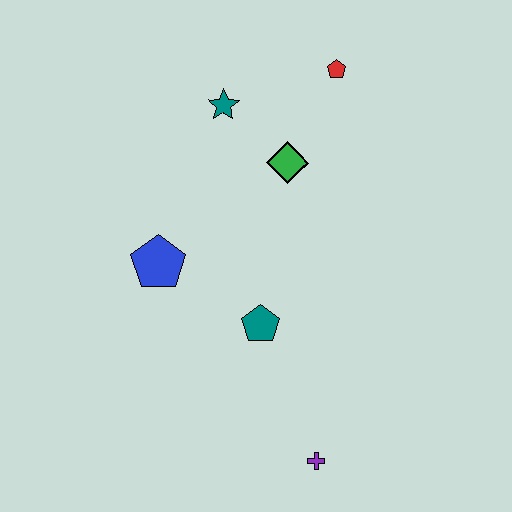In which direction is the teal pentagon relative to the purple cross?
The teal pentagon is above the purple cross.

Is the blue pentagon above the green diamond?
No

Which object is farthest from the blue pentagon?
The red pentagon is farthest from the blue pentagon.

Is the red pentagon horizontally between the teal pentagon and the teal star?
No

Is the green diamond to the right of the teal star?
Yes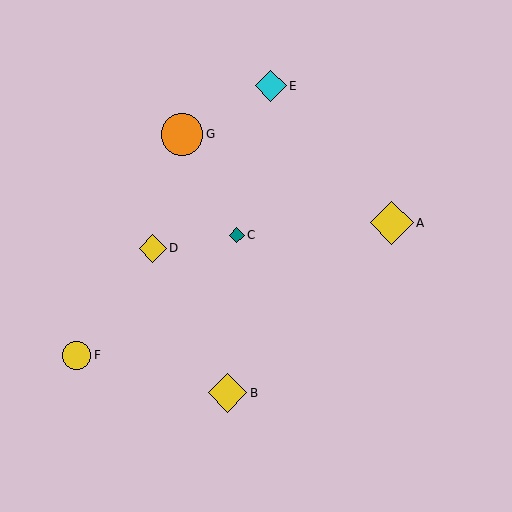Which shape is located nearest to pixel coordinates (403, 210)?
The yellow diamond (labeled A) at (392, 223) is nearest to that location.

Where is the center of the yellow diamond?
The center of the yellow diamond is at (153, 248).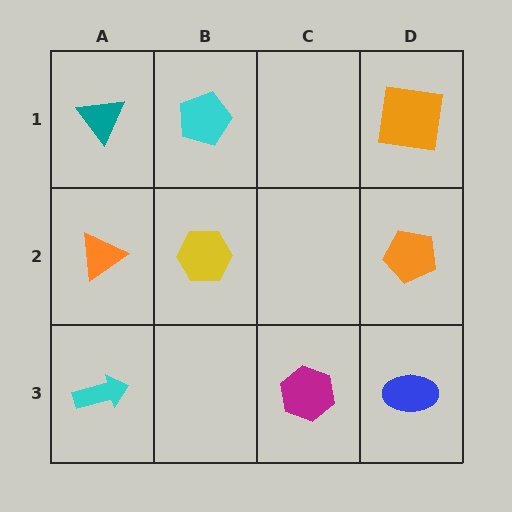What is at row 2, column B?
A yellow hexagon.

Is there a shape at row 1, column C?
No, that cell is empty.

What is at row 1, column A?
A teal triangle.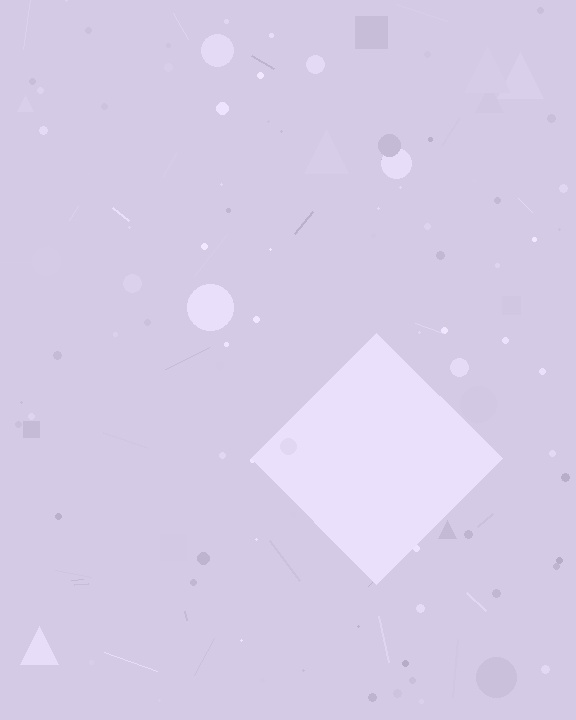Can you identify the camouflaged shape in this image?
The camouflaged shape is a diamond.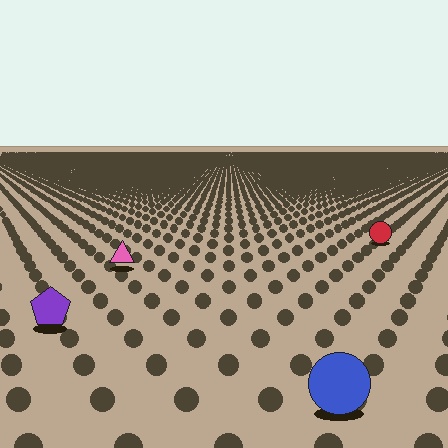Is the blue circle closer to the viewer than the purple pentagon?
Yes. The blue circle is closer — you can tell from the texture gradient: the ground texture is coarser near it.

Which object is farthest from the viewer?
The red circle is farthest from the viewer. It appears smaller and the ground texture around it is denser.